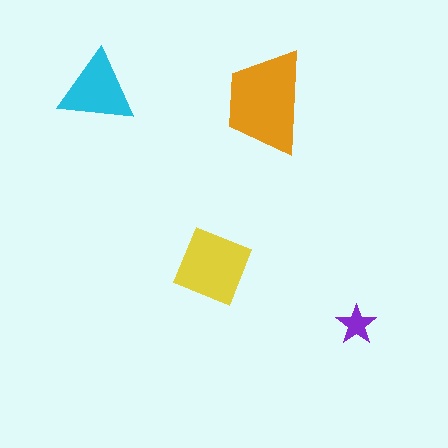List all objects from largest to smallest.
The orange trapezoid, the yellow diamond, the cyan triangle, the purple star.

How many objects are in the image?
There are 4 objects in the image.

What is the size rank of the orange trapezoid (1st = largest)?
1st.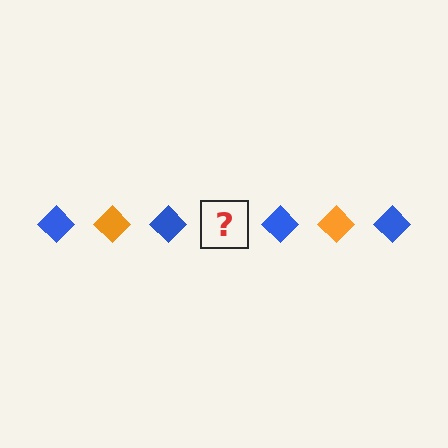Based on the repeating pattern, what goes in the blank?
The blank should be an orange diamond.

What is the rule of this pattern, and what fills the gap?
The rule is that the pattern cycles through blue, orange diamonds. The gap should be filled with an orange diamond.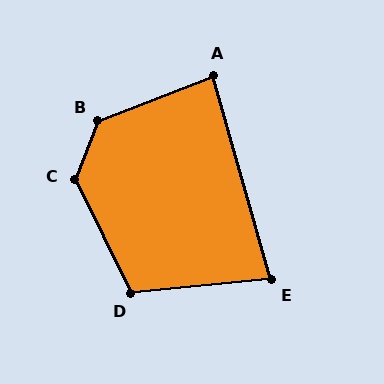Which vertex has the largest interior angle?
B, at approximately 133 degrees.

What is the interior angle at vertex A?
Approximately 85 degrees (acute).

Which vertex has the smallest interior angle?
E, at approximately 79 degrees.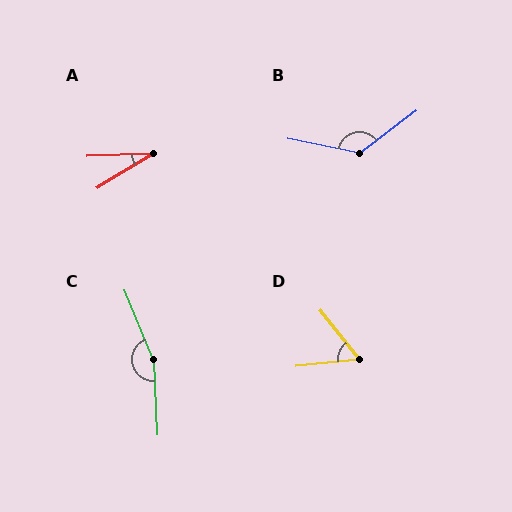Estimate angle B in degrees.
Approximately 132 degrees.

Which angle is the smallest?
A, at approximately 29 degrees.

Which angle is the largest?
C, at approximately 160 degrees.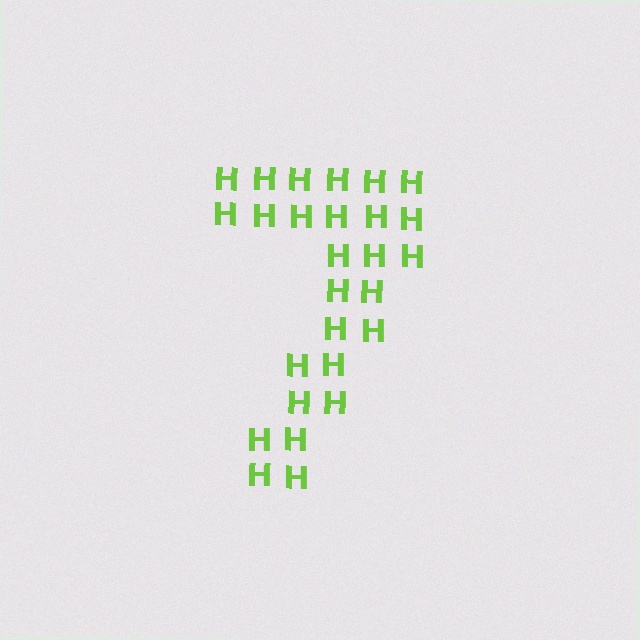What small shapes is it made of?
It is made of small letter H's.